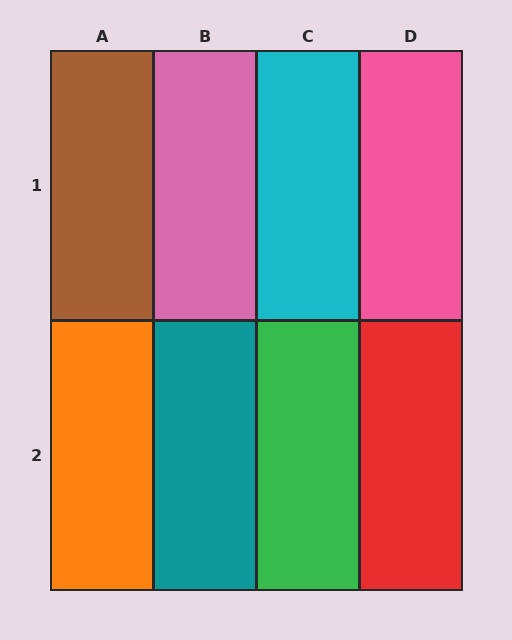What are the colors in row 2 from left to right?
Orange, teal, green, red.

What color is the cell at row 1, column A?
Brown.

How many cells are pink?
2 cells are pink.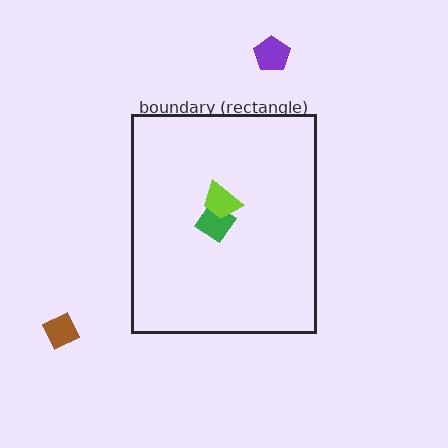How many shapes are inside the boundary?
2 inside, 2 outside.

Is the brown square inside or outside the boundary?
Outside.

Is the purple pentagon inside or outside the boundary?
Outside.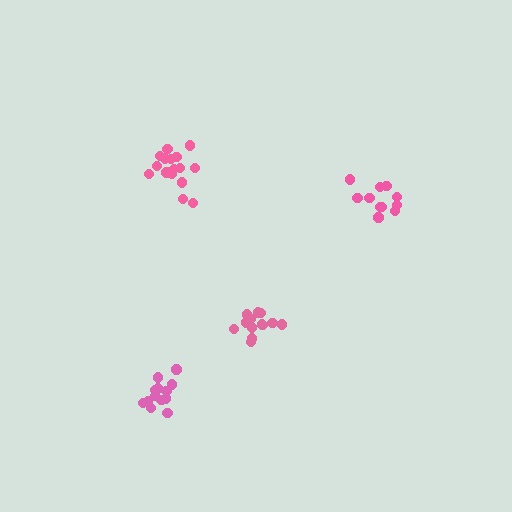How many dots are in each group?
Group 1: 14 dots, Group 2: 13 dots, Group 3: 11 dots, Group 4: 16 dots (54 total).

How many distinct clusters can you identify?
There are 4 distinct clusters.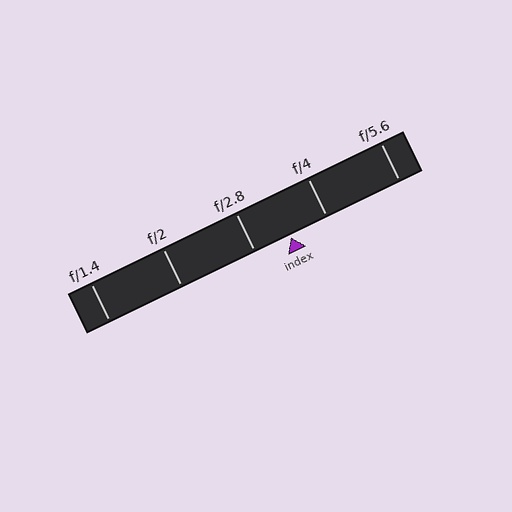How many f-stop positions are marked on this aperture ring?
There are 5 f-stop positions marked.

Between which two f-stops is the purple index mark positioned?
The index mark is between f/2.8 and f/4.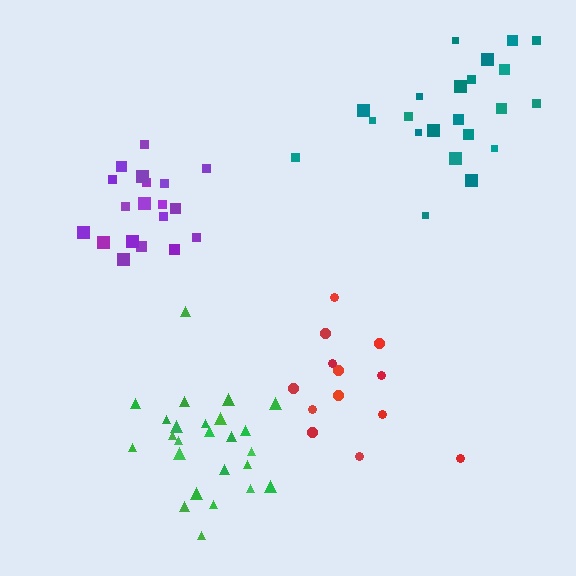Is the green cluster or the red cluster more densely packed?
Green.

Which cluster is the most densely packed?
Purple.